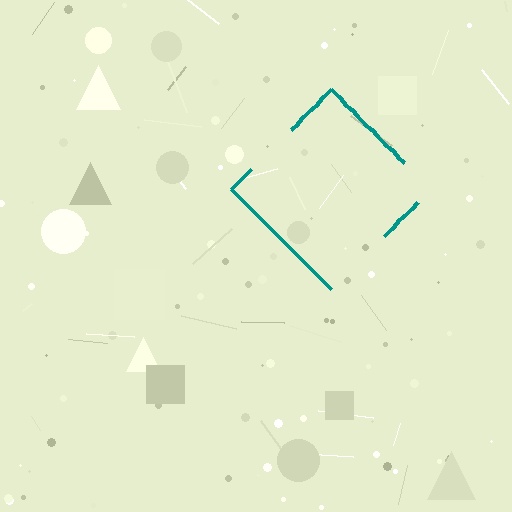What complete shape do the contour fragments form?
The contour fragments form a diamond.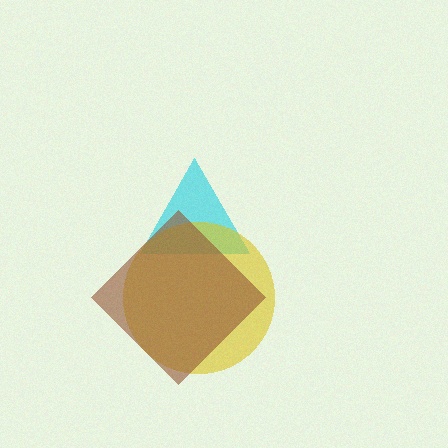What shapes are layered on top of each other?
The layered shapes are: a cyan triangle, a yellow circle, a brown diamond.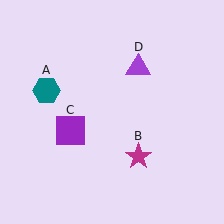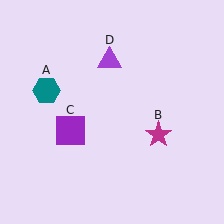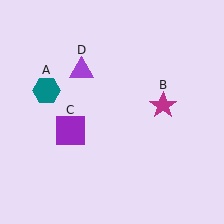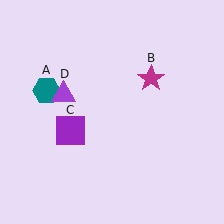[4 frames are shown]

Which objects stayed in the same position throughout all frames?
Teal hexagon (object A) and purple square (object C) remained stationary.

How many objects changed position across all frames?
2 objects changed position: magenta star (object B), purple triangle (object D).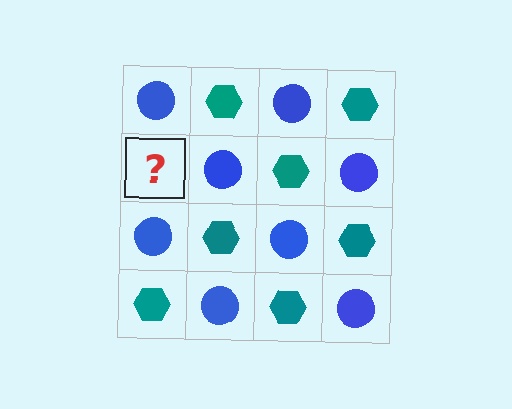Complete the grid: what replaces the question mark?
The question mark should be replaced with a teal hexagon.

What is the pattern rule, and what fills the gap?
The rule is that it alternates blue circle and teal hexagon in a checkerboard pattern. The gap should be filled with a teal hexagon.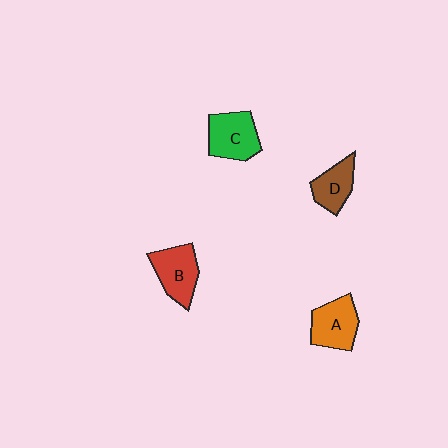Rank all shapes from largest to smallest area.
From largest to smallest: C (green), B (red), A (orange), D (brown).